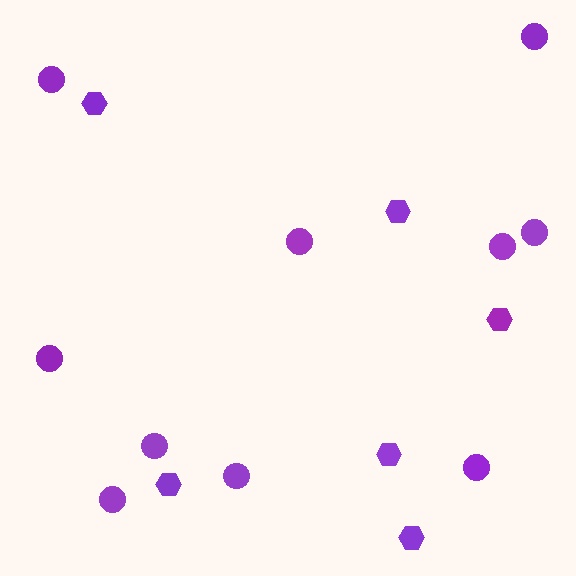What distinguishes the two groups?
There are 2 groups: one group of hexagons (6) and one group of circles (10).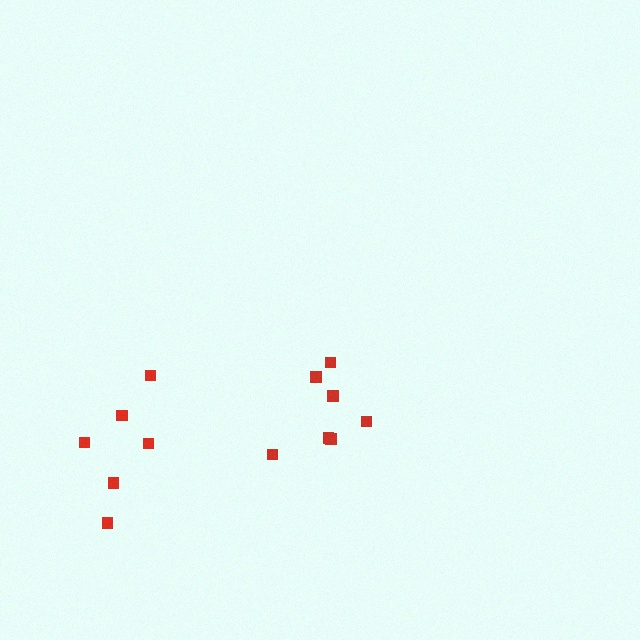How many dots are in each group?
Group 1: 6 dots, Group 2: 7 dots (13 total).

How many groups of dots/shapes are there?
There are 2 groups.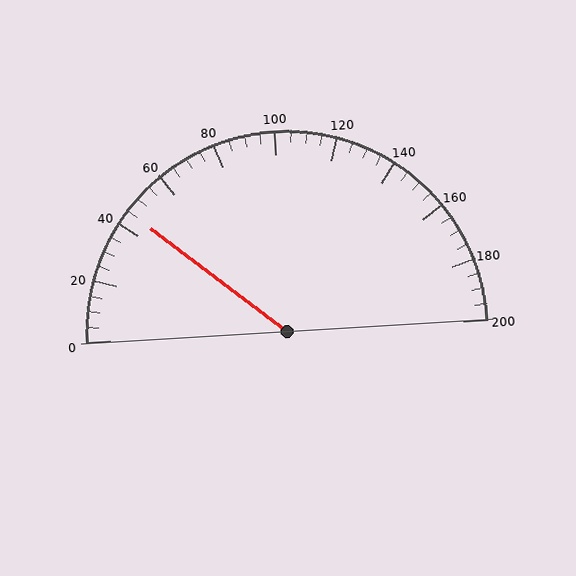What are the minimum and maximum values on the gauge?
The gauge ranges from 0 to 200.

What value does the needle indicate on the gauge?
The needle indicates approximately 45.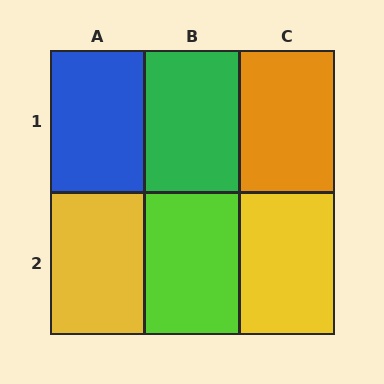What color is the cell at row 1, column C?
Orange.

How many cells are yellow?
2 cells are yellow.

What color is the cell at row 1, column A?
Blue.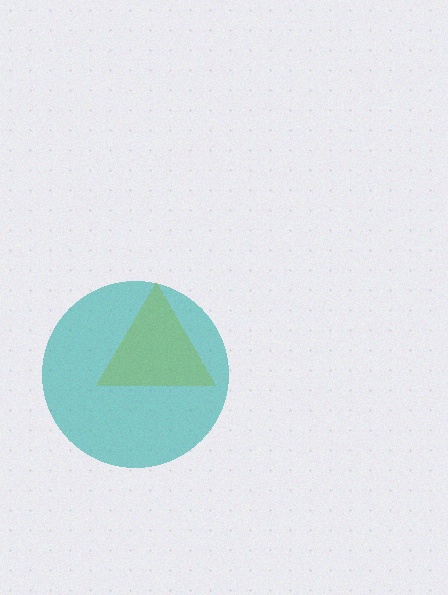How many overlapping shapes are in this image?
There are 2 overlapping shapes in the image.